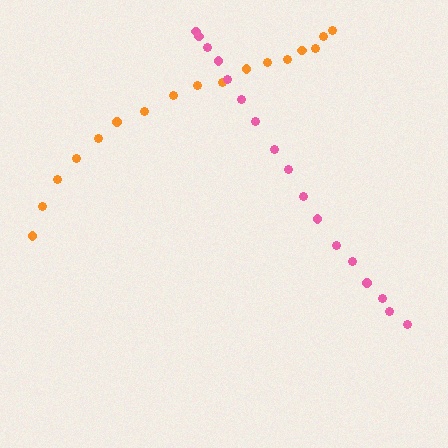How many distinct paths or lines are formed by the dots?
There are 2 distinct paths.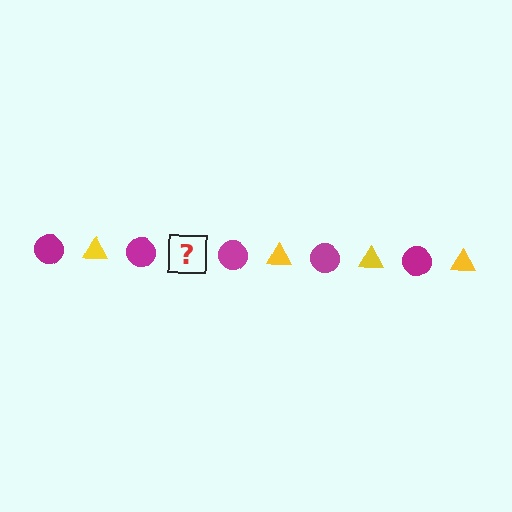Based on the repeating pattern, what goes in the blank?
The blank should be a yellow triangle.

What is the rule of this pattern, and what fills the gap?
The rule is that the pattern alternates between magenta circle and yellow triangle. The gap should be filled with a yellow triangle.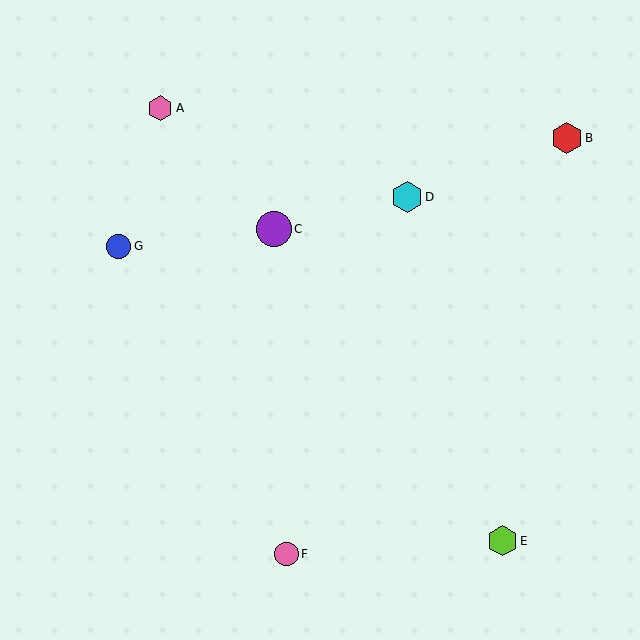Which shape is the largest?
The purple circle (labeled C) is the largest.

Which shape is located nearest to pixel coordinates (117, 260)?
The blue circle (labeled G) at (119, 246) is nearest to that location.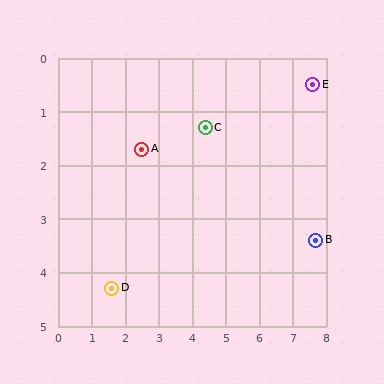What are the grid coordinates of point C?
Point C is at approximately (4.4, 1.3).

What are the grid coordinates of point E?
Point E is at approximately (7.6, 0.5).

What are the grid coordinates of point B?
Point B is at approximately (7.7, 3.4).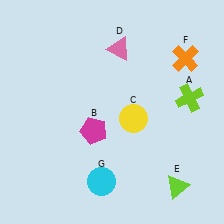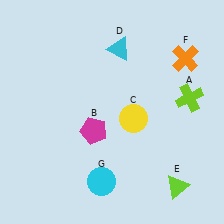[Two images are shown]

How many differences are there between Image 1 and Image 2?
There is 1 difference between the two images.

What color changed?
The triangle (D) changed from pink in Image 1 to cyan in Image 2.